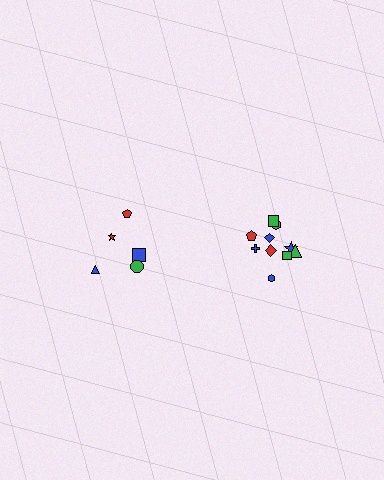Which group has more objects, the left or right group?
The right group.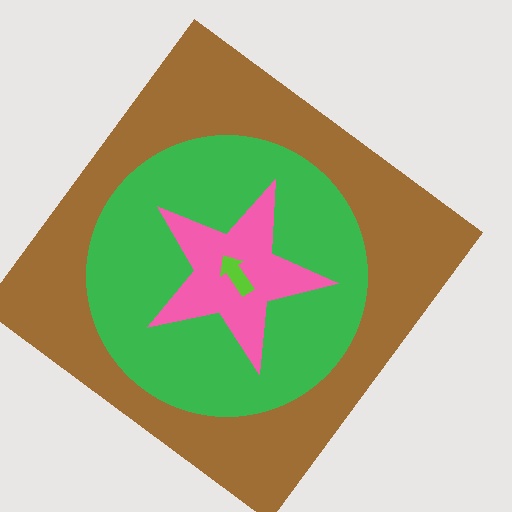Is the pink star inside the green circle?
Yes.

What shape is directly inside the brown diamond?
The green circle.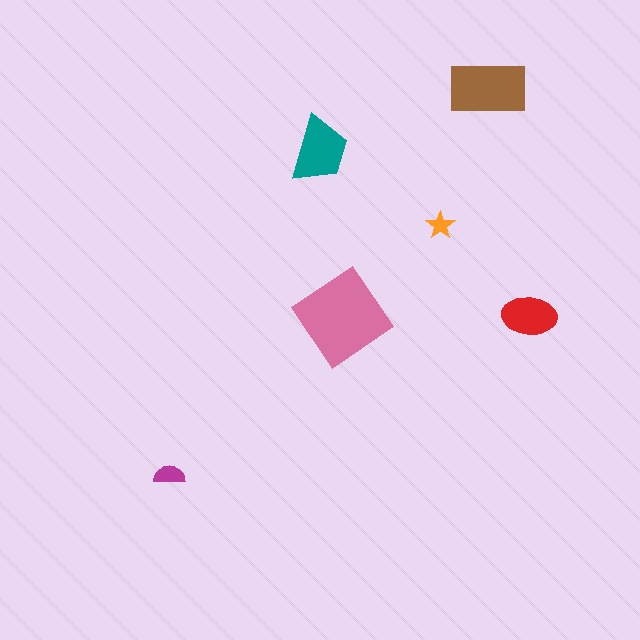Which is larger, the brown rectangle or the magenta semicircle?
The brown rectangle.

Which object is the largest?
The pink diamond.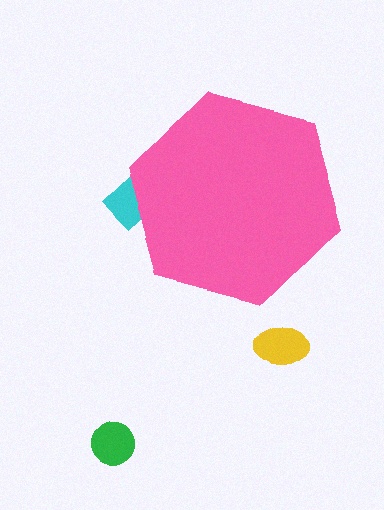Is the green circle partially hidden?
No, the green circle is fully visible.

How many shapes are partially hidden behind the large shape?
1 shape is partially hidden.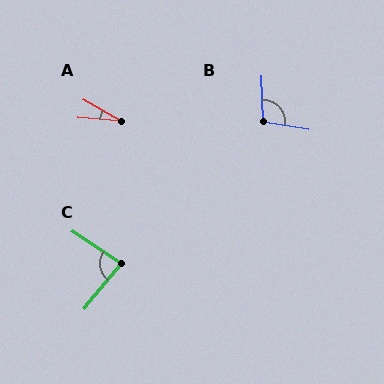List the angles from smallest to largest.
A (24°), C (84°), B (101°).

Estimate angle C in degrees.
Approximately 84 degrees.